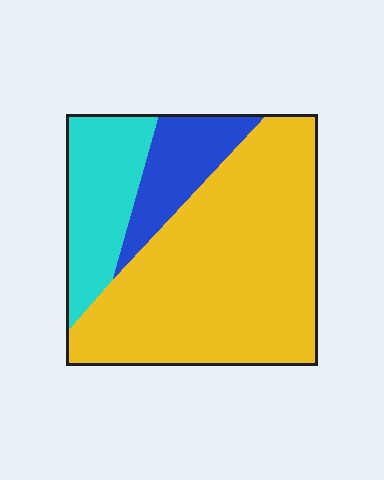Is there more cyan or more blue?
Cyan.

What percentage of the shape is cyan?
Cyan takes up about one fifth (1/5) of the shape.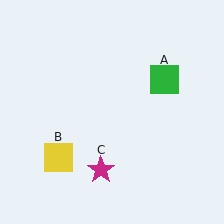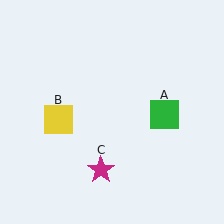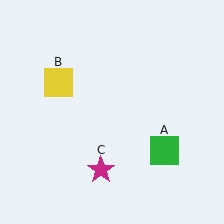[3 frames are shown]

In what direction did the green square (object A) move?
The green square (object A) moved down.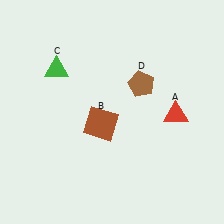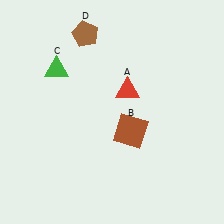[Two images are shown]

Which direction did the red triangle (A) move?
The red triangle (A) moved left.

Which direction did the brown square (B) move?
The brown square (B) moved right.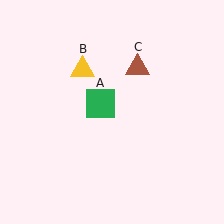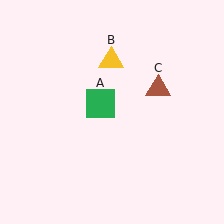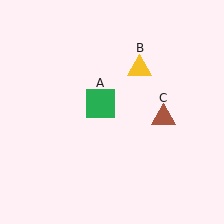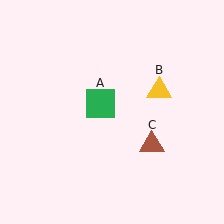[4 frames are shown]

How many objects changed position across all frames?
2 objects changed position: yellow triangle (object B), brown triangle (object C).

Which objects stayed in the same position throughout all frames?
Green square (object A) remained stationary.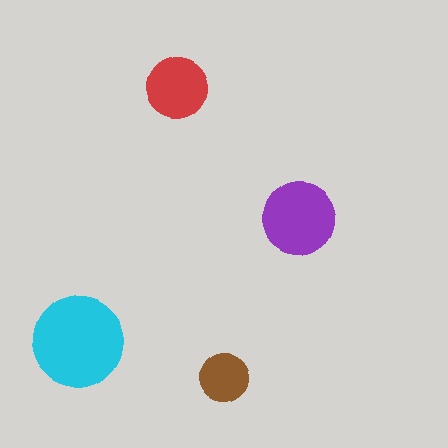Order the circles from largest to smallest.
the cyan one, the purple one, the red one, the brown one.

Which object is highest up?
The red circle is topmost.